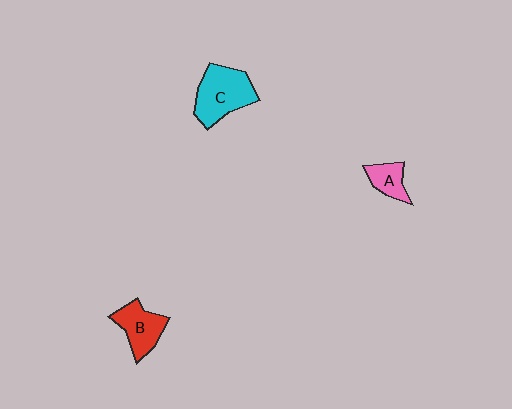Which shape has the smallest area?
Shape A (pink).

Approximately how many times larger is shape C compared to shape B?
Approximately 1.4 times.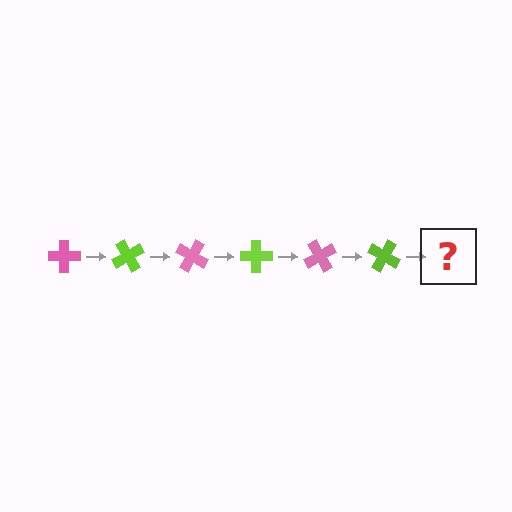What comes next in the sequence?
The next element should be a pink cross, rotated 360 degrees from the start.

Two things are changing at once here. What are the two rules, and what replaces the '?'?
The two rules are that it rotates 60 degrees each step and the color cycles through pink and lime. The '?' should be a pink cross, rotated 360 degrees from the start.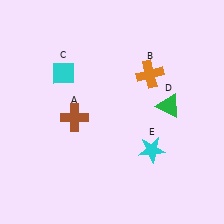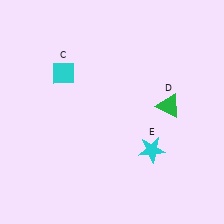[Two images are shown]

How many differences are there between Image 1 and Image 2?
There are 2 differences between the two images.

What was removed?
The orange cross (B), the brown cross (A) were removed in Image 2.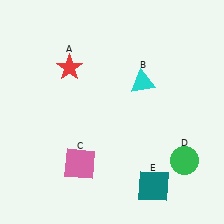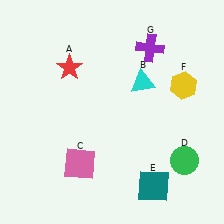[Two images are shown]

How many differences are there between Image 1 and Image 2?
There are 2 differences between the two images.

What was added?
A yellow hexagon (F), a purple cross (G) were added in Image 2.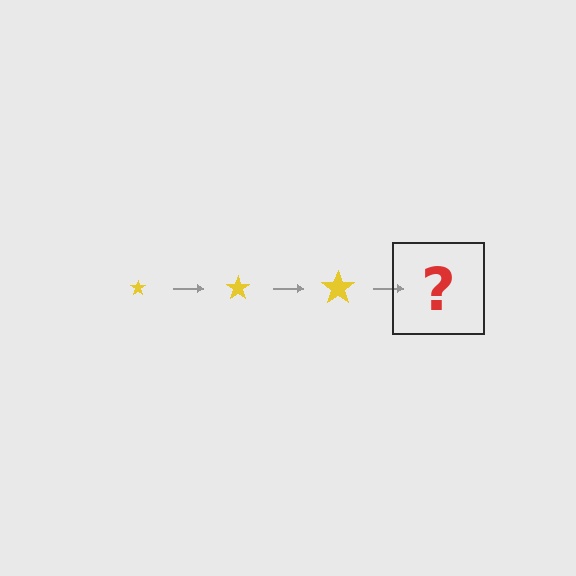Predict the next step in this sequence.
The next step is a yellow star, larger than the previous one.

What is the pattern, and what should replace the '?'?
The pattern is that the star gets progressively larger each step. The '?' should be a yellow star, larger than the previous one.